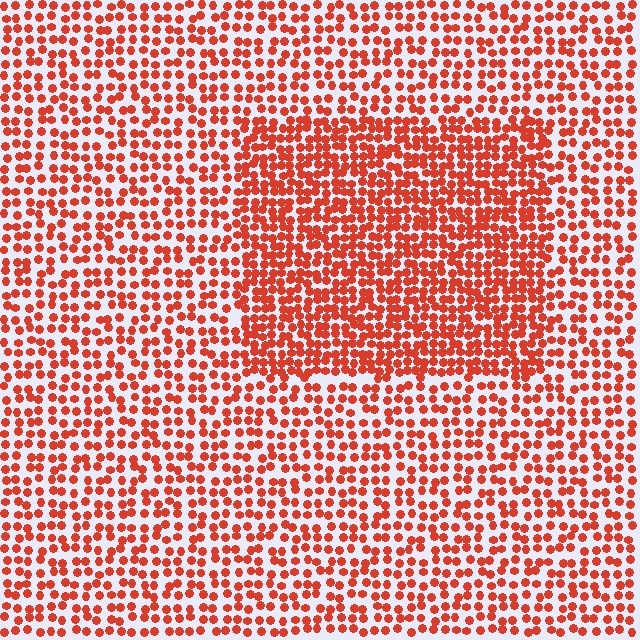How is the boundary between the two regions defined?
The boundary is defined by a change in element density (approximately 1.7x ratio). All elements are the same color, size, and shape.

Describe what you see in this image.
The image contains small red elements arranged at two different densities. A rectangle-shaped region is visible where the elements are more densely packed than the surrounding area.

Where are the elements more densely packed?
The elements are more densely packed inside the rectangle boundary.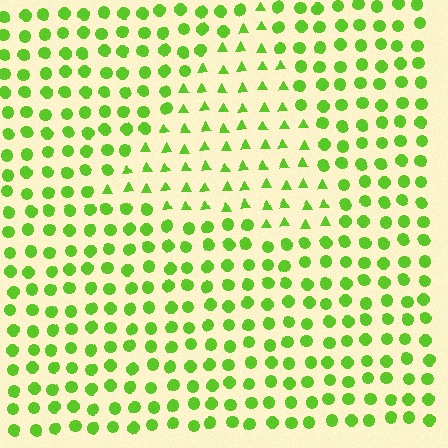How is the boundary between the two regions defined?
The boundary is defined by a change in element shape: triangles inside vs. circles outside. All elements share the same color and spacing.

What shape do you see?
I see a triangle.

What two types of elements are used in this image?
The image uses triangles inside the triangle region and circles outside it.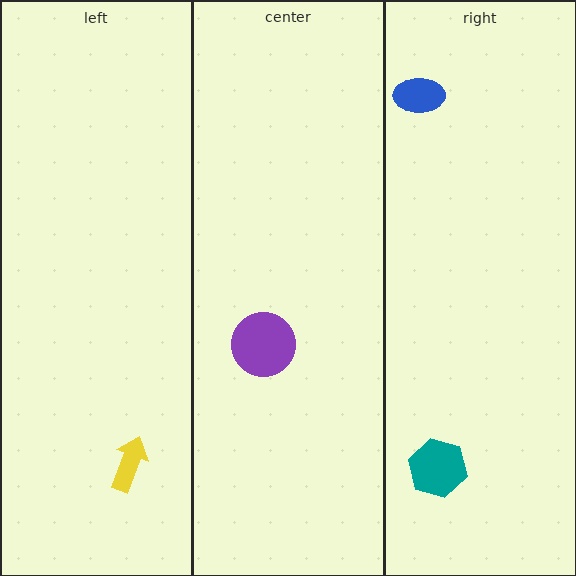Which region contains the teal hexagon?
The right region.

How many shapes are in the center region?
1.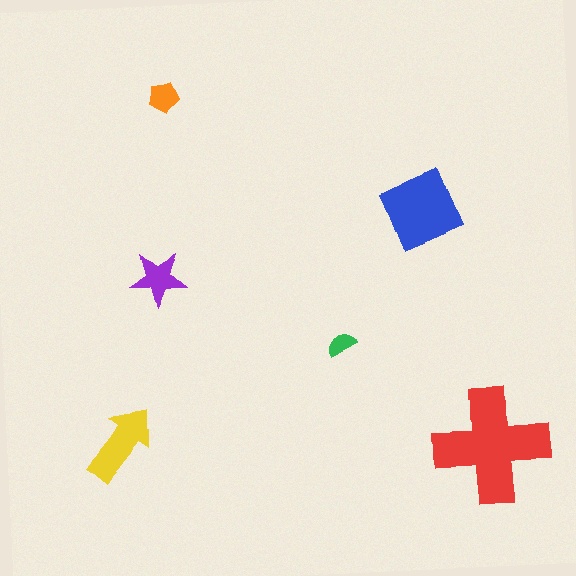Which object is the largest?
The red cross.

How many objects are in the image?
There are 6 objects in the image.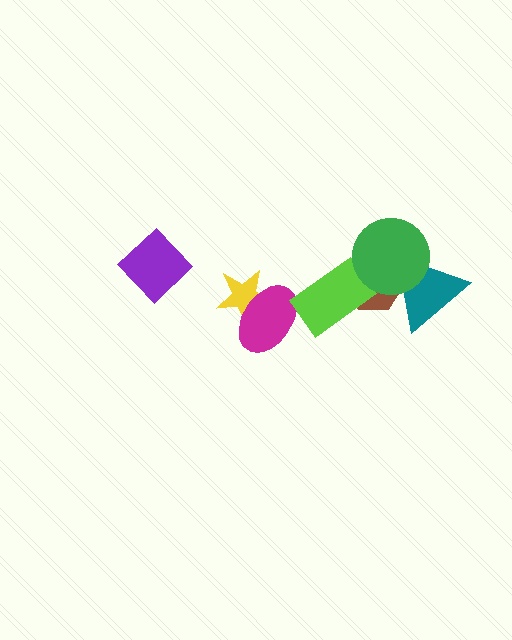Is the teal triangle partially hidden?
Yes, it is partially covered by another shape.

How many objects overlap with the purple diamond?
0 objects overlap with the purple diamond.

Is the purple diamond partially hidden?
No, no other shape covers it.